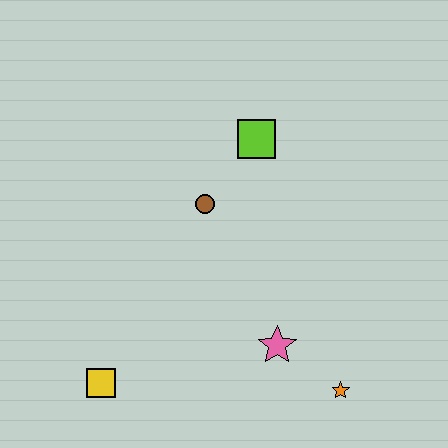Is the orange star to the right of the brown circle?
Yes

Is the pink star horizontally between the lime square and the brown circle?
No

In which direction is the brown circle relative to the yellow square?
The brown circle is above the yellow square.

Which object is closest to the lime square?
The brown circle is closest to the lime square.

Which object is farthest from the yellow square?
The lime square is farthest from the yellow square.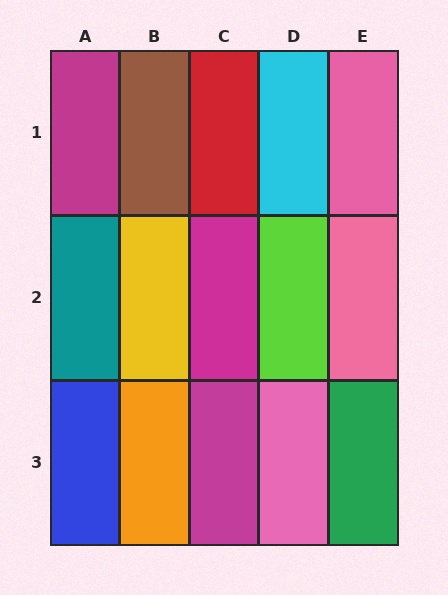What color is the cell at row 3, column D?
Pink.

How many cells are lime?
1 cell is lime.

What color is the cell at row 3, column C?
Magenta.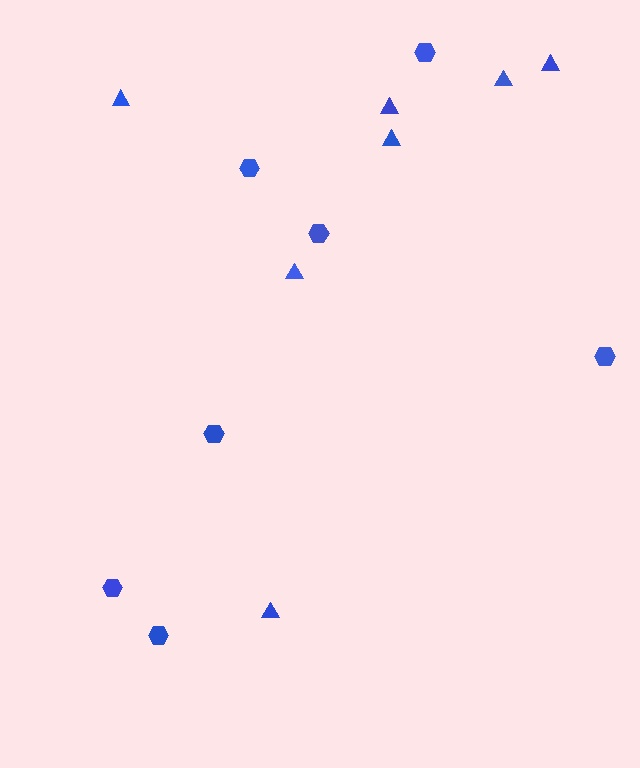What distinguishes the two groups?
There are 2 groups: one group of hexagons (7) and one group of triangles (7).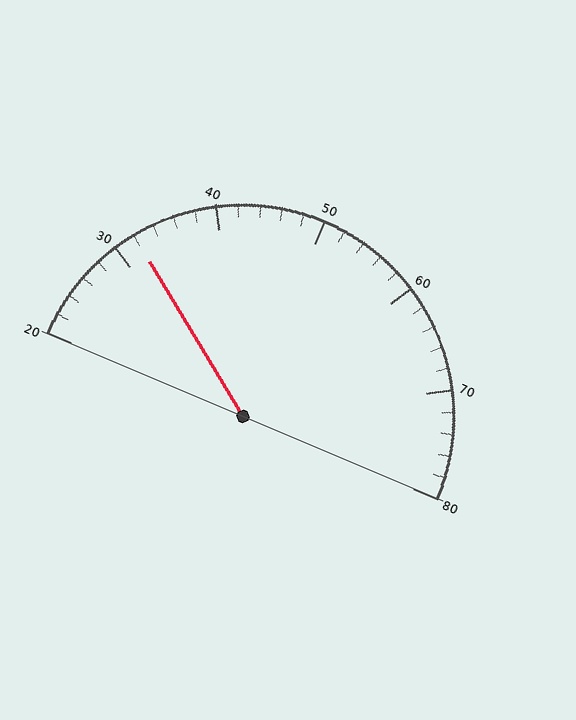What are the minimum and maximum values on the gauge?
The gauge ranges from 20 to 80.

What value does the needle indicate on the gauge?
The needle indicates approximately 32.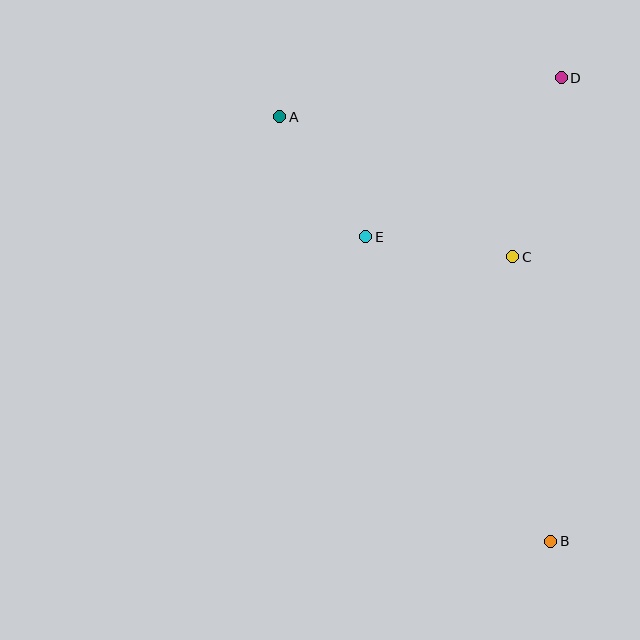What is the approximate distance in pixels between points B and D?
The distance between B and D is approximately 464 pixels.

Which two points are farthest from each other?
Points A and B are farthest from each other.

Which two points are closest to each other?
Points A and E are closest to each other.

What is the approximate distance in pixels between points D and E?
The distance between D and E is approximately 252 pixels.